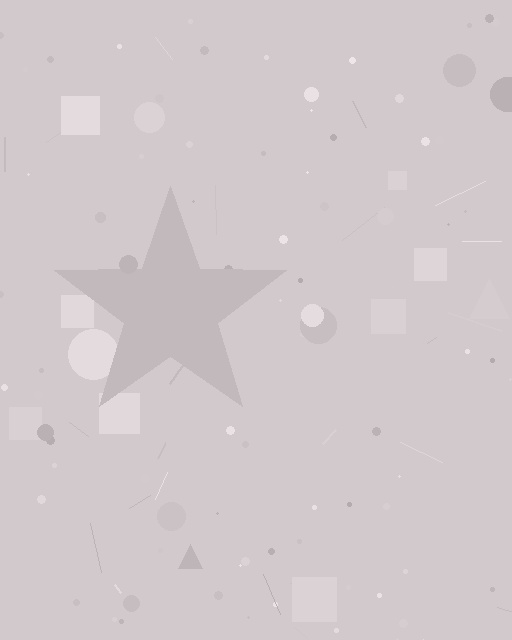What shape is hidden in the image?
A star is hidden in the image.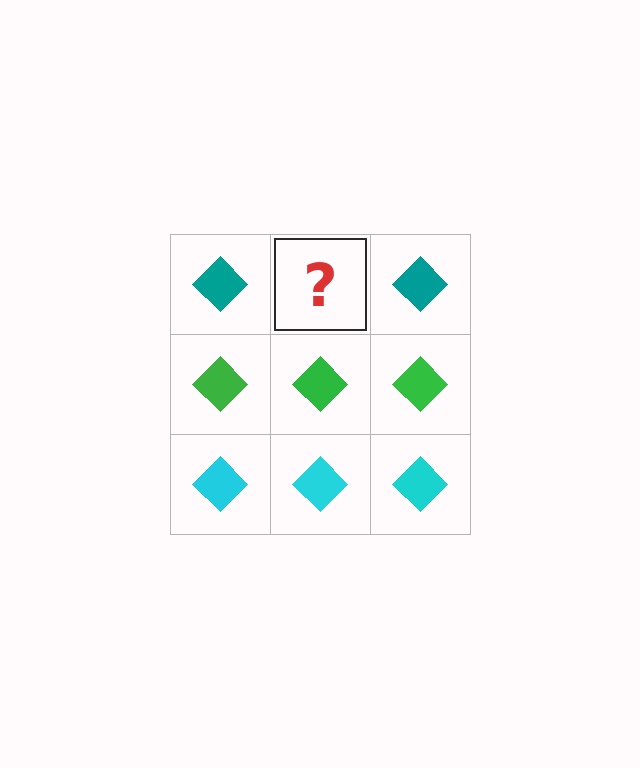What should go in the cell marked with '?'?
The missing cell should contain a teal diamond.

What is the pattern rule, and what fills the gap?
The rule is that each row has a consistent color. The gap should be filled with a teal diamond.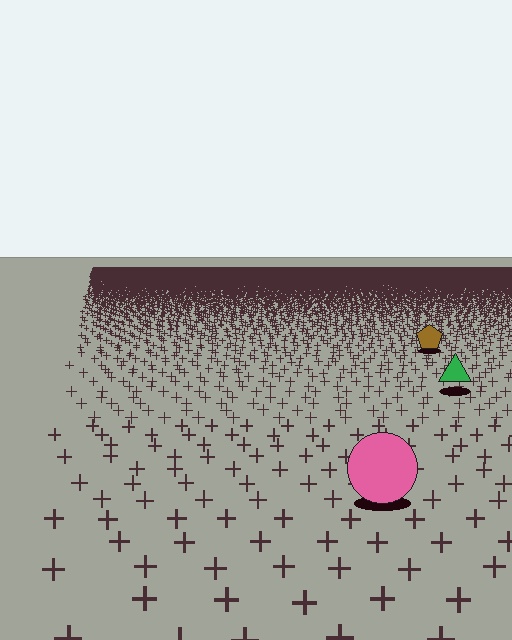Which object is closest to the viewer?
The pink circle is closest. The texture marks near it are larger and more spread out.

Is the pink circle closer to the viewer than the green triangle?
Yes. The pink circle is closer — you can tell from the texture gradient: the ground texture is coarser near it.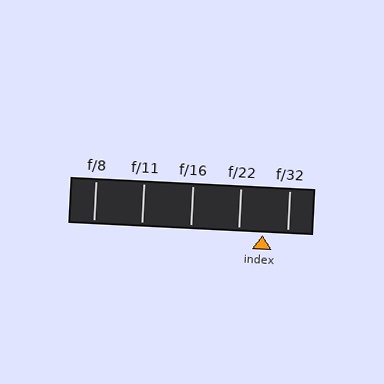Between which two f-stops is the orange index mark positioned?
The index mark is between f/22 and f/32.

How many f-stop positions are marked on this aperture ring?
There are 5 f-stop positions marked.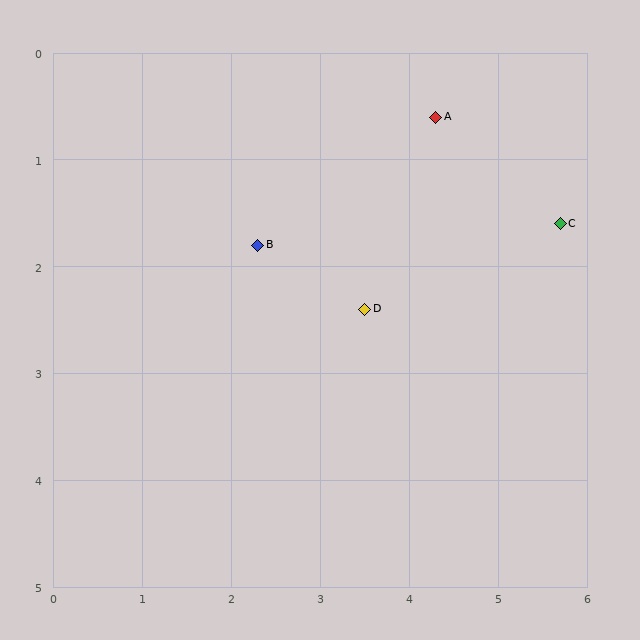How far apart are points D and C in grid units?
Points D and C are about 2.3 grid units apart.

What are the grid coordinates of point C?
Point C is at approximately (5.7, 1.6).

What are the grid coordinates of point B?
Point B is at approximately (2.3, 1.8).